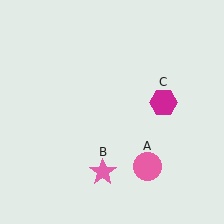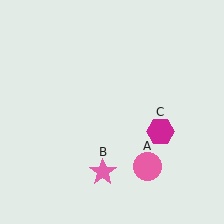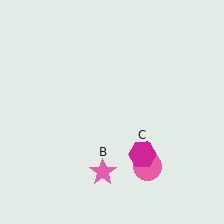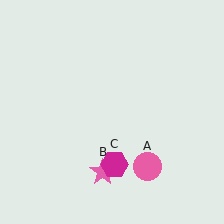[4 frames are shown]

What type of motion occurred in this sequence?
The magenta hexagon (object C) rotated clockwise around the center of the scene.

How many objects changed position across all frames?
1 object changed position: magenta hexagon (object C).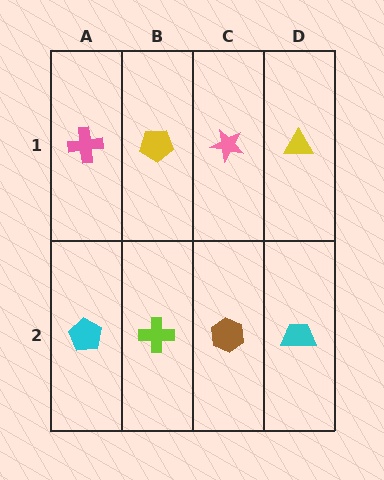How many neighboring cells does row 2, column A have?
2.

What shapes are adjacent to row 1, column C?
A brown hexagon (row 2, column C), a yellow pentagon (row 1, column B), a yellow triangle (row 1, column D).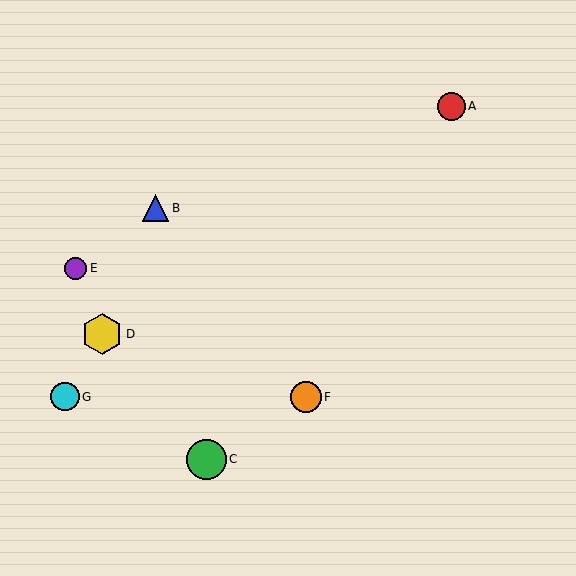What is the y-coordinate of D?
Object D is at y≈334.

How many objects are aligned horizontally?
2 objects (F, G) are aligned horizontally.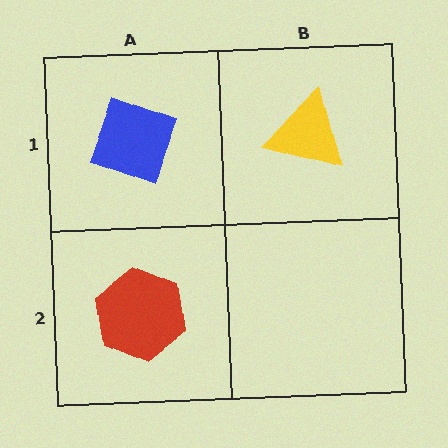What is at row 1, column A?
A blue diamond.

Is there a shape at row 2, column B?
No, that cell is empty.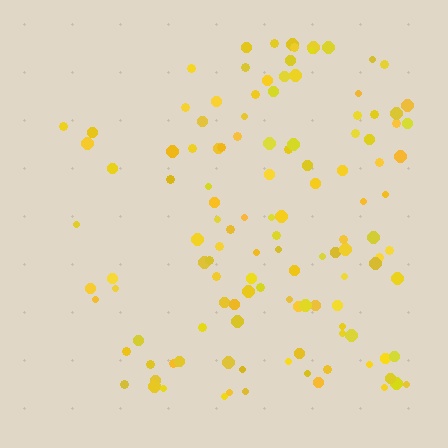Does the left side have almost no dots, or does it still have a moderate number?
Still a moderate number, just noticeably fewer than the right.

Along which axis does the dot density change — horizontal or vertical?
Horizontal.